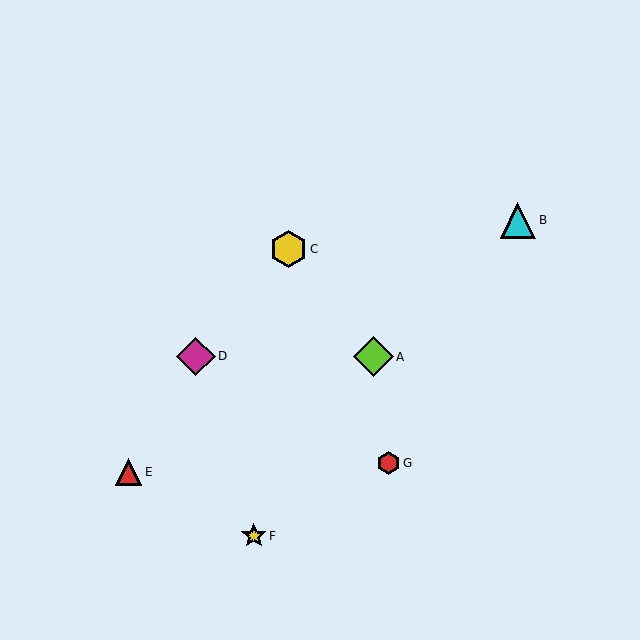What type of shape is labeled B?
Shape B is a cyan triangle.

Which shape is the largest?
The lime diamond (labeled A) is the largest.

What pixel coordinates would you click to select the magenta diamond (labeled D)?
Click at (196, 356) to select the magenta diamond D.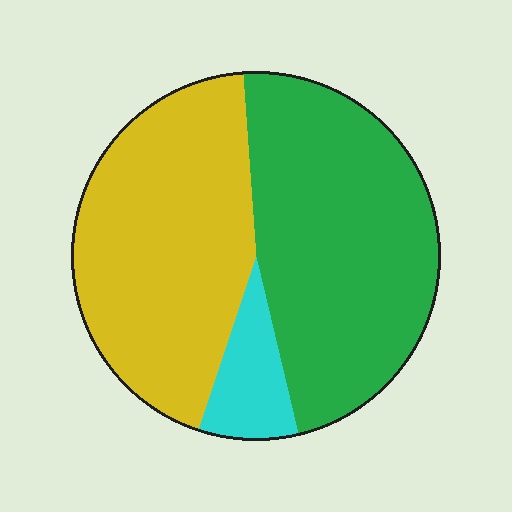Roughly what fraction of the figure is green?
Green covers about 45% of the figure.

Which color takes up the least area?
Cyan, at roughly 10%.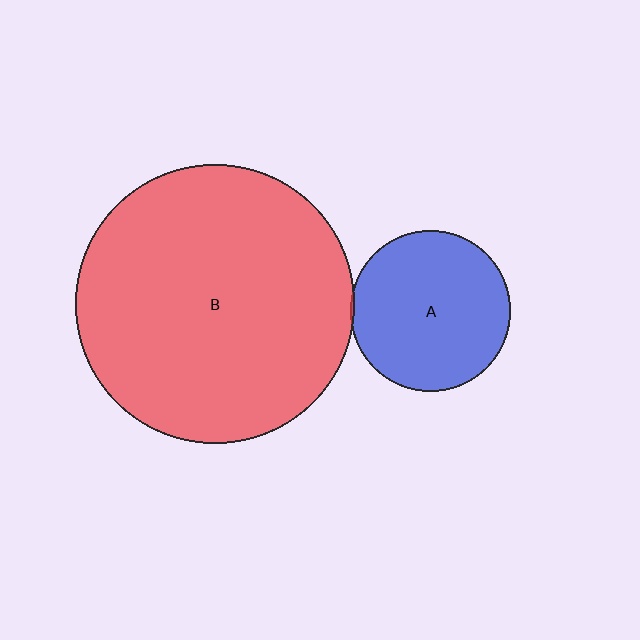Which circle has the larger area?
Circle B (red).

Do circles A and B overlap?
Yes.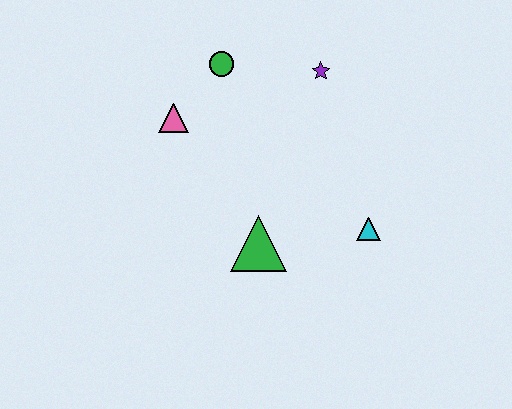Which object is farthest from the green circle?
The cyan triangle is farthest from the green circle.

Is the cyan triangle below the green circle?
Yes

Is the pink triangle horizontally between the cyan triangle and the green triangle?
No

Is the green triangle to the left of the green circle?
No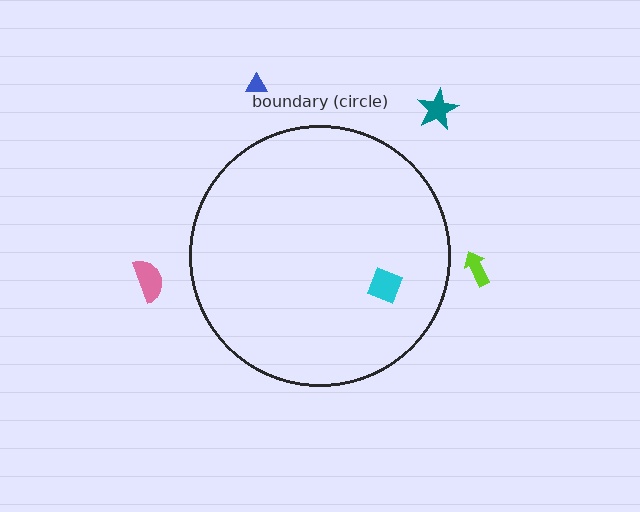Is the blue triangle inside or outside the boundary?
Outside.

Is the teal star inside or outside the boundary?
Outside.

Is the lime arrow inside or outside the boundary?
Outside.